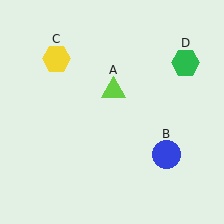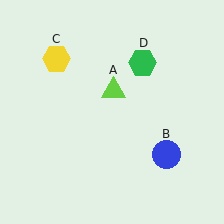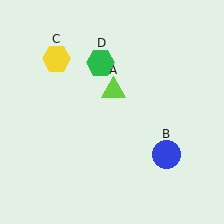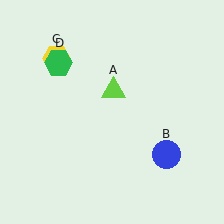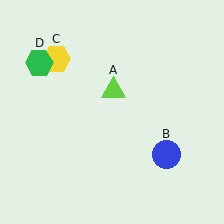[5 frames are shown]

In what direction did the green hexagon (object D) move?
The green hexagon (object D) moved left.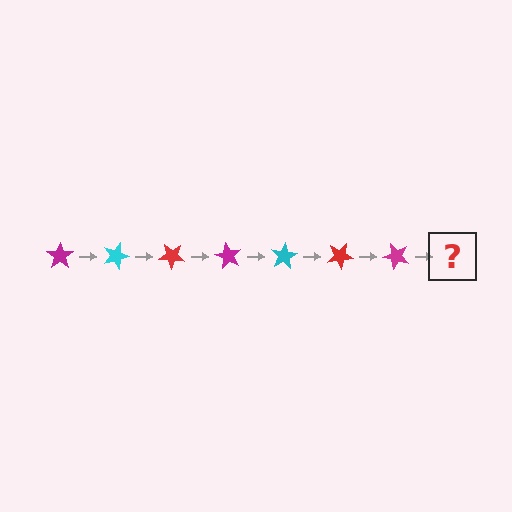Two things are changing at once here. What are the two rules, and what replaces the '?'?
The two rules are that it rotates 20 degrees each step and the color cycles through magenta, cyan, and red. The '?' should be a cyan star, rotated 140 degrees from the start.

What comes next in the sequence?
The next element should be a cyan star, rotated 140 degrees from the start.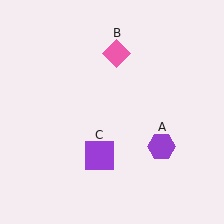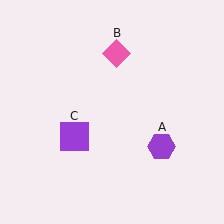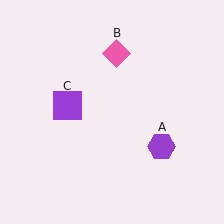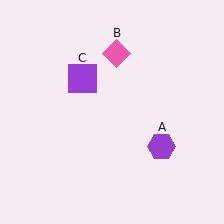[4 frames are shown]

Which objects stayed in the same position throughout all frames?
Purple hexagon (object A) and pink diamond (object B) remained stationary.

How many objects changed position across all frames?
1 object changed position: purple square (object C).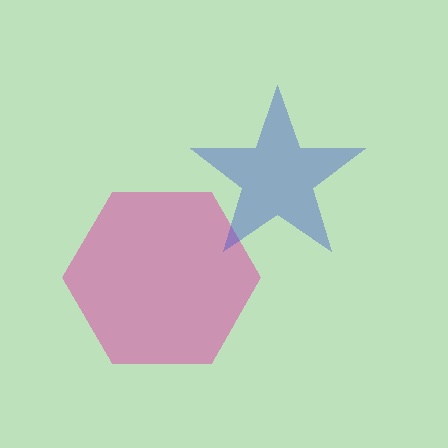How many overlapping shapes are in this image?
There are 2 overlapping shapes in the image.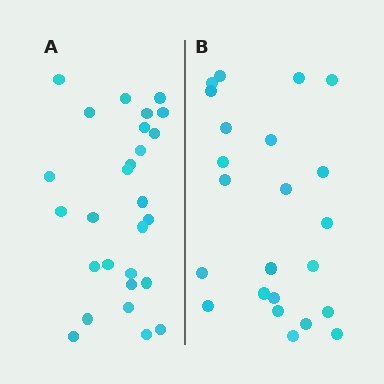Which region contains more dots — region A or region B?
Region A (the left region) has more dots.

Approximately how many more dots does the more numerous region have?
Region A has about 4 more dots than region B.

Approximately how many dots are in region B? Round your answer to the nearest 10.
About 20 dots. (The exact count is 23, which rounds to 20.)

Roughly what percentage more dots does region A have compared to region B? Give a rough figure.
About 15% more.